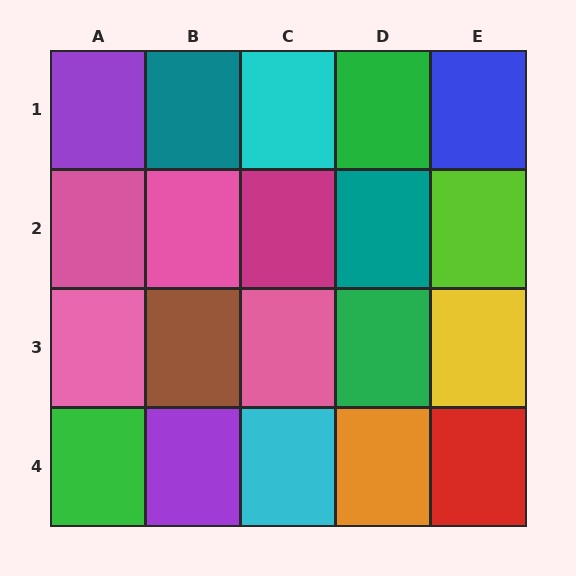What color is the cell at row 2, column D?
Teal.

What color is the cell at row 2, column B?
Pink.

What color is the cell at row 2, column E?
Lime.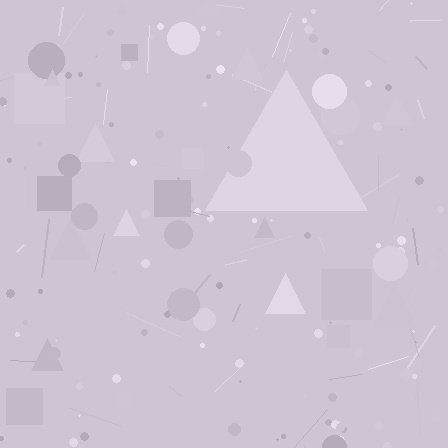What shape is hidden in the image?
A triangle is hidden in the image.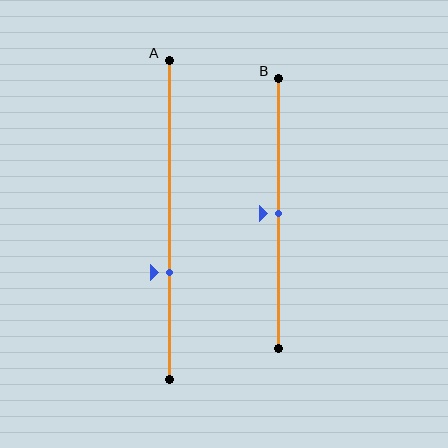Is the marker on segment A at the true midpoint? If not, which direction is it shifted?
No, the marker on segment A is shifted downward by about 17% of the segment length.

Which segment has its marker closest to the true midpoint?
Segment B has its marker closest to the true midpoint.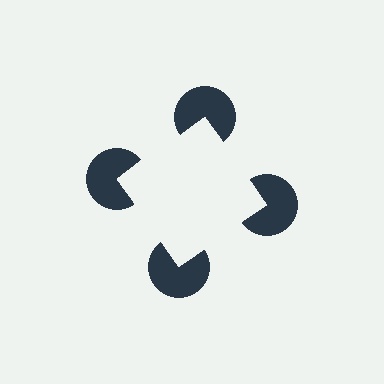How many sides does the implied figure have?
4 sides.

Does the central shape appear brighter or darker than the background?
It typically appears slightly brighter than the background, even though no actual brightness change is drawn.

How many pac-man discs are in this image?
There are 4 — one at each vertex of the illusory square.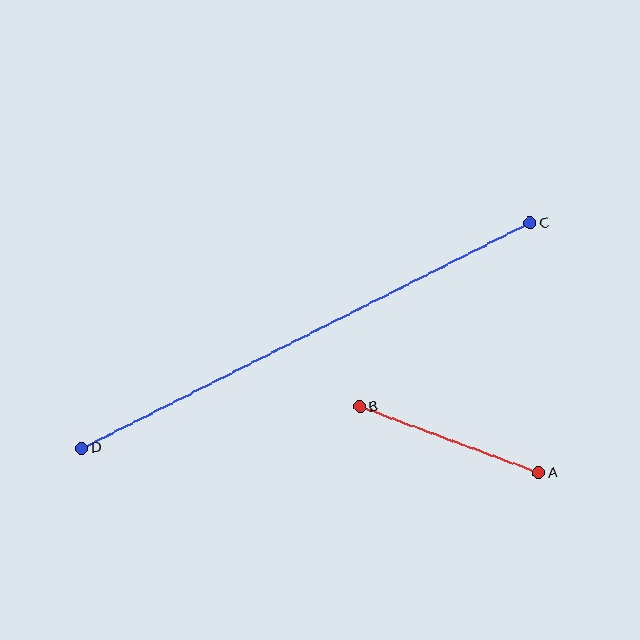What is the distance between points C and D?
The distance is approximately 502 pixels.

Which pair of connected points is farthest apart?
Points C and D are farthest apart.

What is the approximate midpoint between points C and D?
The midpoint is at approximately (306, 336) pixels.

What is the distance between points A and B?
The distance is approximately 191 pixels.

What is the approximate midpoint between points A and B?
The midpoint is at approximately (449, 440) pixels.